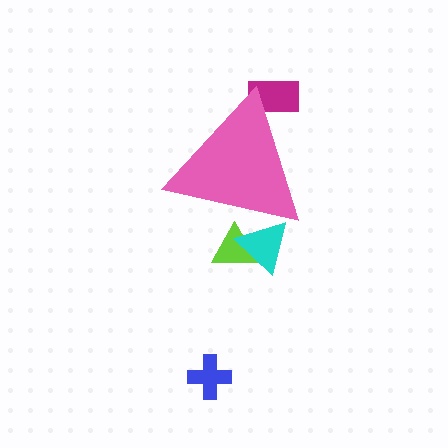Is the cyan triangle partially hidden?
Yes, the cyan triangle is partially hidden behind the pink triangle.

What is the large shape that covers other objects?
A pink triangle.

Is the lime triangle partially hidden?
Yes, the lime triangle is partially hidden behind the pink triangle.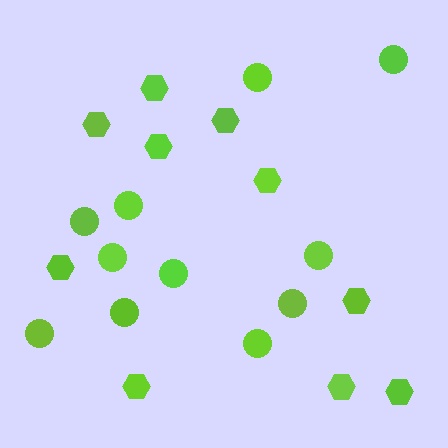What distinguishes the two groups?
There are 2 groups: one group of hexagons (10) and one group of circles (11).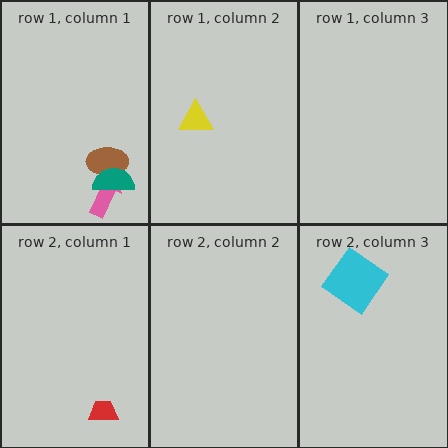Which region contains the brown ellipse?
The row 1, column 1 region.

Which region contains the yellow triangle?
The row 1, column 2 region.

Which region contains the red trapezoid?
The row 2, column 1 region.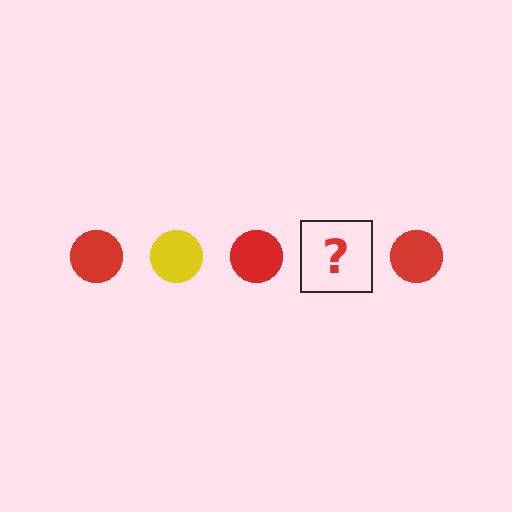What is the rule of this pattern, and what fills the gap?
The rule is that the pattern cycles through red, yellow circles. The gap should be filled with a yellow circle.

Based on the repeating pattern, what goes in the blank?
The blank should be a yellow circle.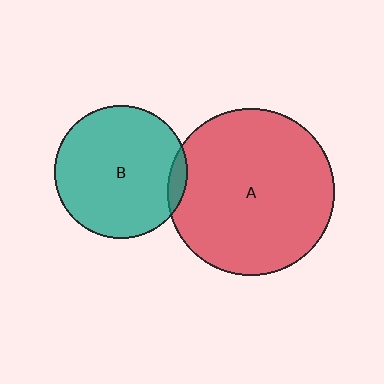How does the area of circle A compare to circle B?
Approximately 1.6 times.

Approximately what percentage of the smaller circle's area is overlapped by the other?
Approximately 5%.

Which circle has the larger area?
Circle A (red).